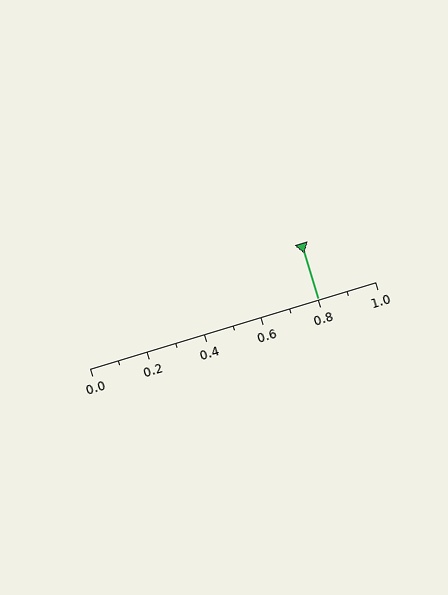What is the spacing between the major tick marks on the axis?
The major ticks are spaced 0.2 apart.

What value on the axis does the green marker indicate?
The marker indicates approximately 0.8.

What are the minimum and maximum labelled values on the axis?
The axis runs from 0.0 to 1.0.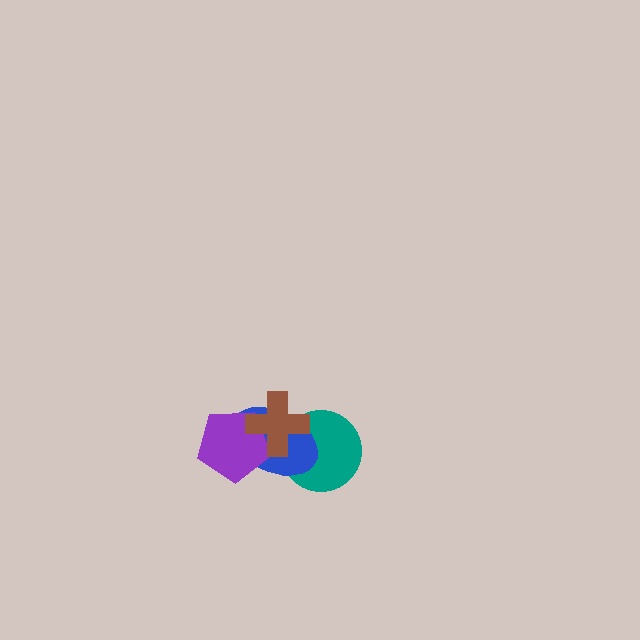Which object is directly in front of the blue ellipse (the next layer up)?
The purple pentagon is directly in front of the blue ellipse.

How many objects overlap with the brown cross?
3 objects overlap with the brown cross.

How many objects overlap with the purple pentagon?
2 objects overlap with the purple pentagon.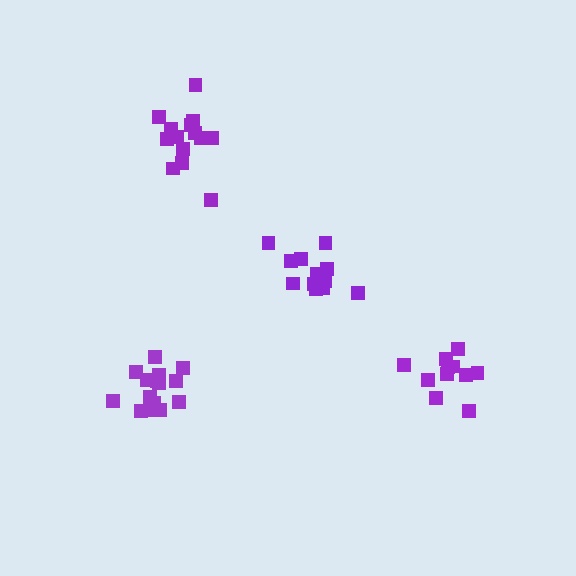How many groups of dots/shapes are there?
There are 4 groups.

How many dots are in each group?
Group 1: 16 dots, Group 2: 14 dots, Group 3: 11 dots, Group 4: 12 dots (53 total).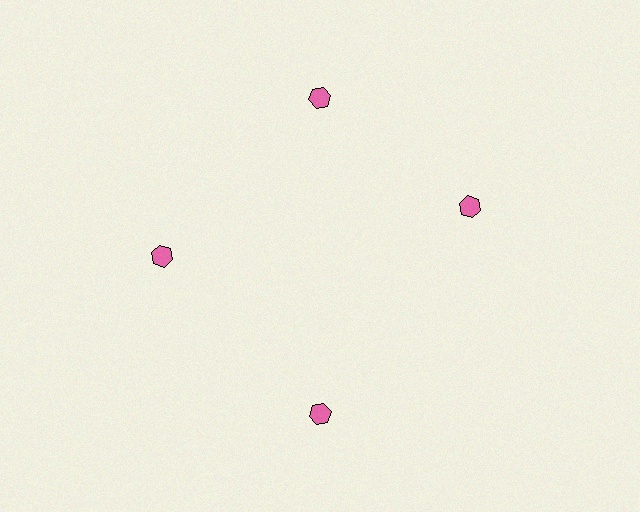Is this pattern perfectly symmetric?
No. The 4 pink hexagons are arranged in a ring, but one element near the 3 o'clock position is rotated out of alignment along the ring, breaking the 4-fold rotational symmetry.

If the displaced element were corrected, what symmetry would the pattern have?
It would have 4-fold rotational symmetry — the pattern would map onto itself every 90 degrees.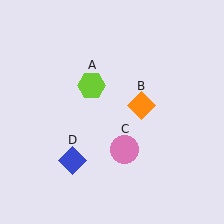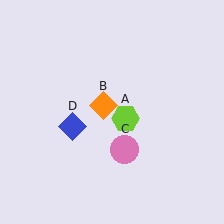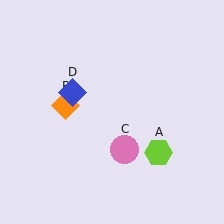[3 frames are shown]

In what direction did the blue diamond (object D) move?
The blue diamond (object D) moved up.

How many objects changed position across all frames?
3 objects changed position: lime hexagon (object A), orange diamond (object B), blue diamond (object D).